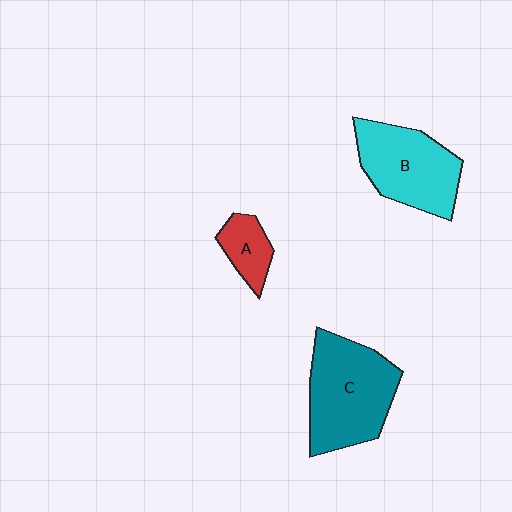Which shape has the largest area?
Shape C (teal).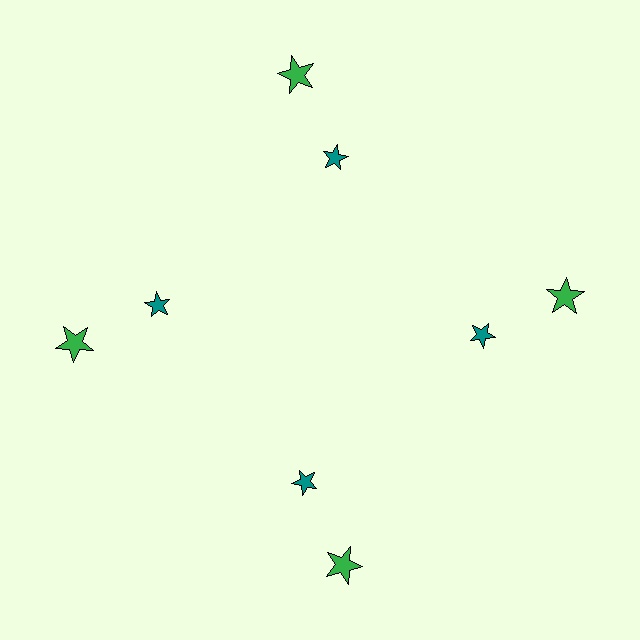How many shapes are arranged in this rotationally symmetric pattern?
There are 8 shapes, arranged in 4 groups of 2.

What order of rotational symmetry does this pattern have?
This pattern has 4-fold rotational symmetry.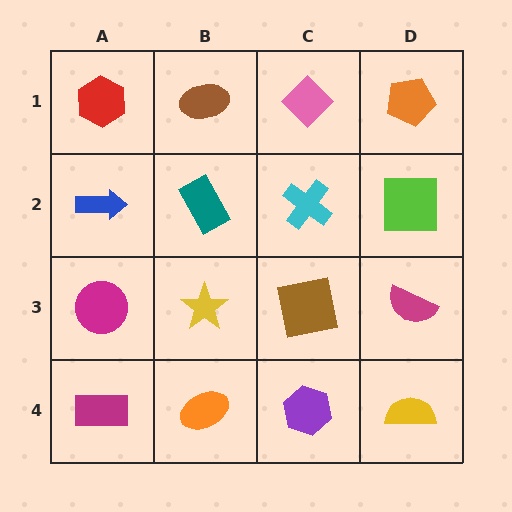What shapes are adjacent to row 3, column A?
A blue arrow (row 2, column A), a magenta rectangle (row 4, column A), a yellow star (row 3, column B).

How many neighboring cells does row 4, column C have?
3.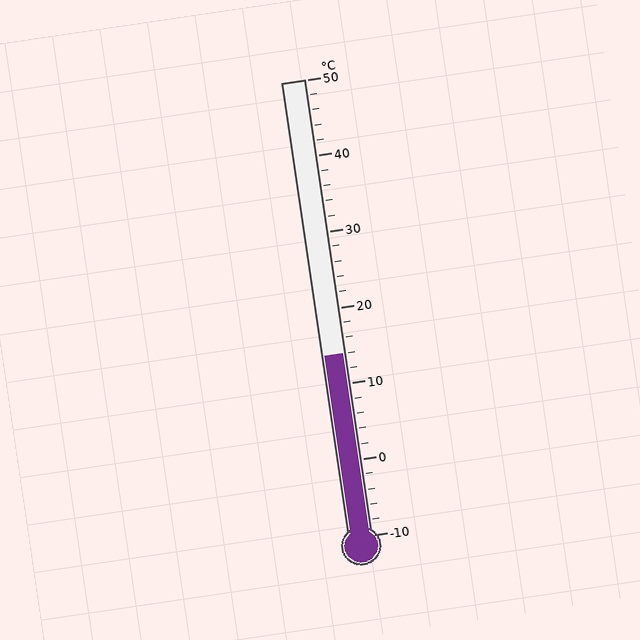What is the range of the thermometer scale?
The thermometer scale ranges from -10°C to 50°C.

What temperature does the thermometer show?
The thermometer shows approximately 14°C.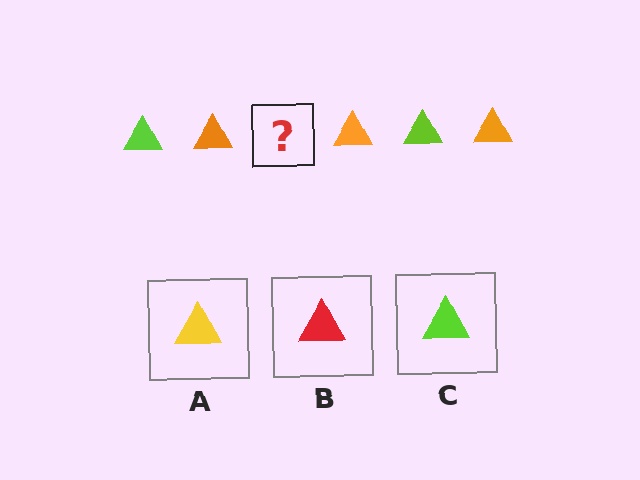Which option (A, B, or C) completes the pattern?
C.